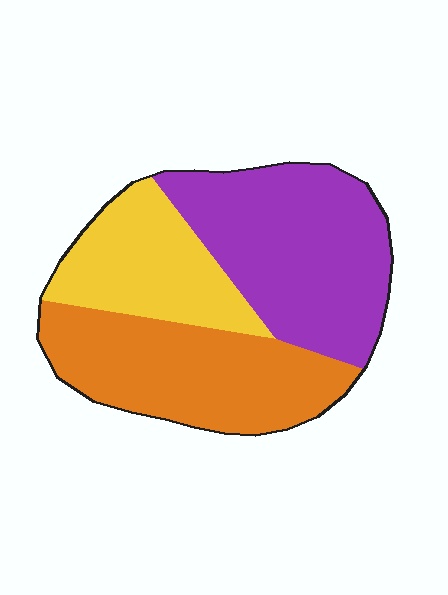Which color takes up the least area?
Yellow, at roughly 25%.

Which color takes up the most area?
Purple, at roughly 40%.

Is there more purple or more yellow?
Purple.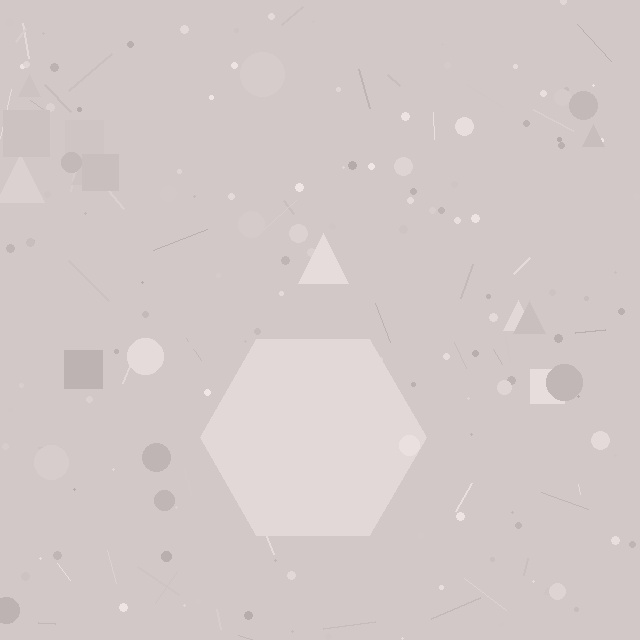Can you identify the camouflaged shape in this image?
The camouflaged shape is a hexagon.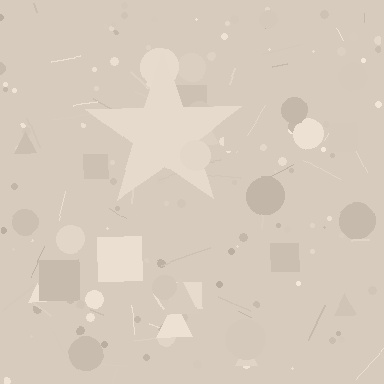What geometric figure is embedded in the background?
A star is embedded in the background.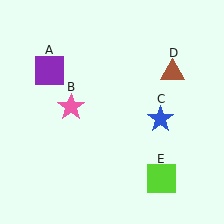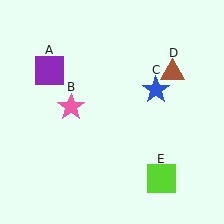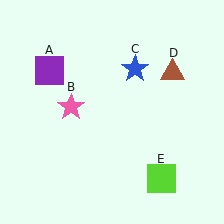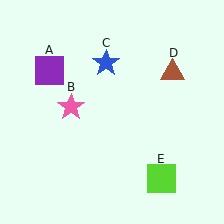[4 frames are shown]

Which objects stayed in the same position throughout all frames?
Purple square (object A) and pink star (object B) and brown triangle (object D) and lime square (object E) remained stationary.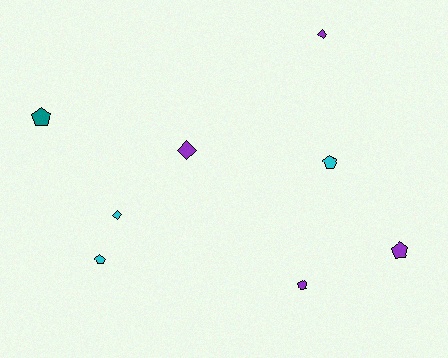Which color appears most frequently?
Purple, with 4 objects.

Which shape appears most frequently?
Pentagon, with 5 objects.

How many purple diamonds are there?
There are 2 purple diamonds.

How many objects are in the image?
There are 8 objects.